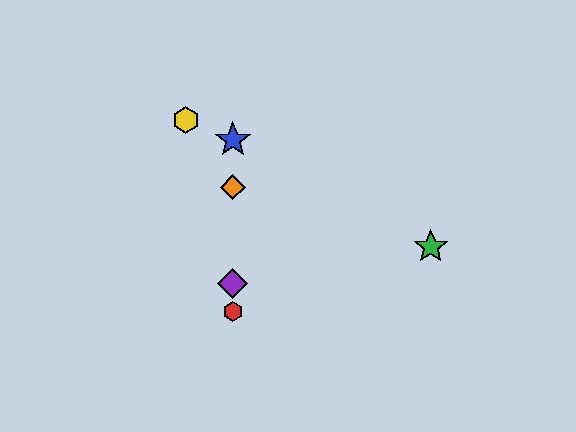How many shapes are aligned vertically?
4 shapes (the red hexagon, the blue star, the purple diamond, the orange diamond) are aligned vertically.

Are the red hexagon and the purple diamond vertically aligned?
Yes, both are at x≈233.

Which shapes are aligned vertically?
The red hexagon, the blue star, the purple diamond, the orange diamond are aligned vertically.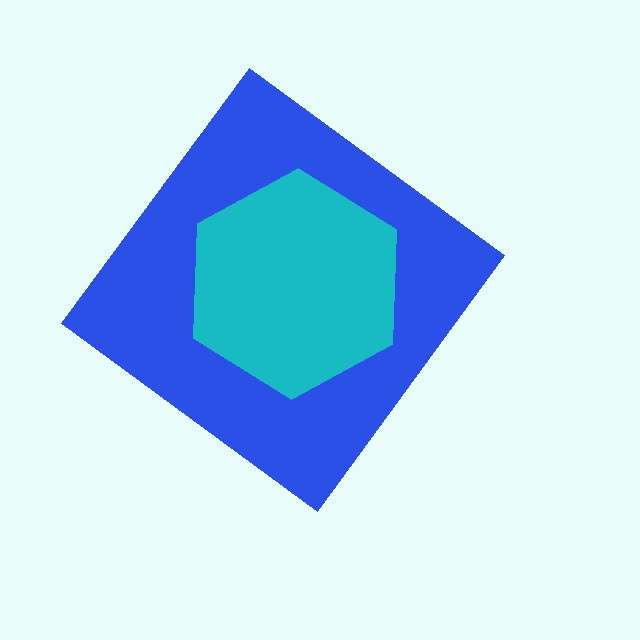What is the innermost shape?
The cyan hexagon.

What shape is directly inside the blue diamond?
The cyan hexagon.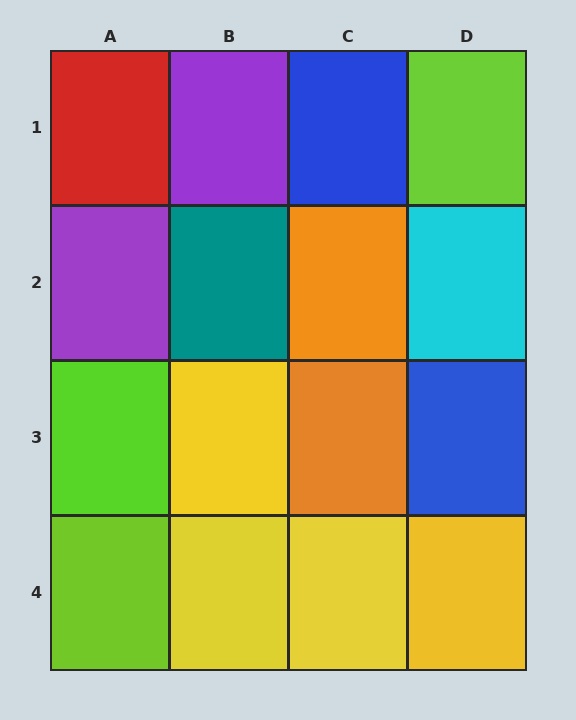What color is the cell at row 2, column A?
Purple.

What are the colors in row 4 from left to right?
Lime, yellow, yellow, yellow.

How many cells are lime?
3 cells are lime.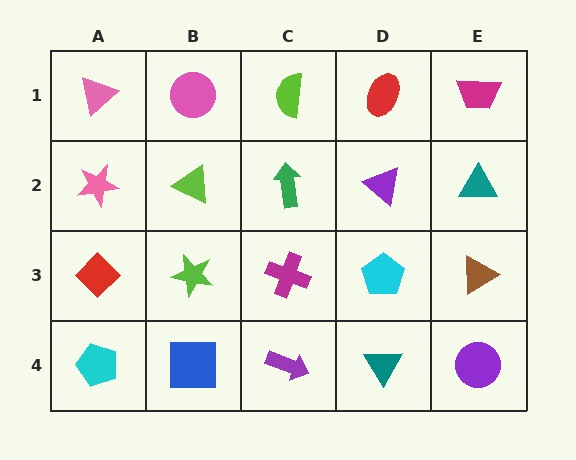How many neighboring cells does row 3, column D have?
4.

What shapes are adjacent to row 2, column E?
A magenta trapezoid (row 1, column E), a brown triangle (row 3, column E), a purple triangle (row 2, column D).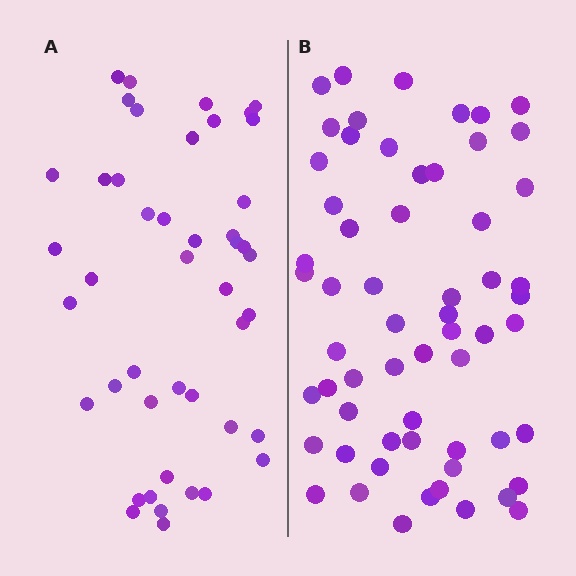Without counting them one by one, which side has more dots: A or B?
Region B (the right region) has more dots.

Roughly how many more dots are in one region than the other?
Region B has approximately 15 more dots than region A.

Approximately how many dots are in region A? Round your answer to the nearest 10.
About 40 dots. (The exact count is 45, which rounds to 40.)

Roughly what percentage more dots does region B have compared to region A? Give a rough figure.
About 35% more.